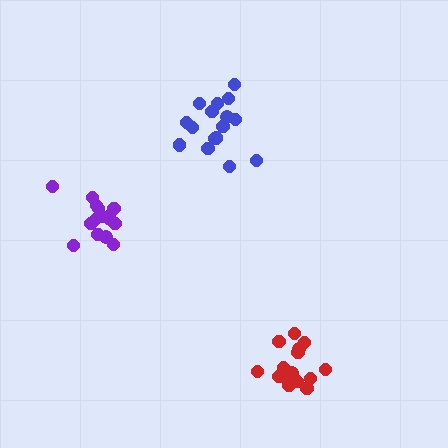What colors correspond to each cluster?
The clusters are colored: red, blue, purple.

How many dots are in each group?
Group 1: 17 dots, Group 2: 16 dots, Group 3: 15 dots (48 total).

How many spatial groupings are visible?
There are 3 spatial groupings.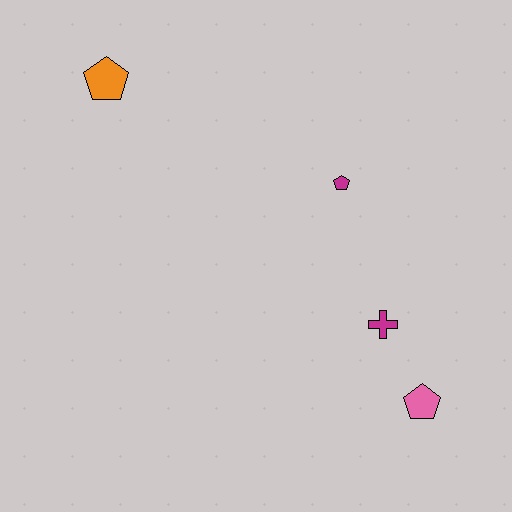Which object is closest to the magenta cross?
The pink pentagon is closest to the magenta cross.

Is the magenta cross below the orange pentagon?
Yes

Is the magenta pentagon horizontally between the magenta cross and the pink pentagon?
No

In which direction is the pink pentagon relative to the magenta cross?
The pink pentagon is below the magenta cross.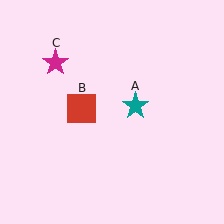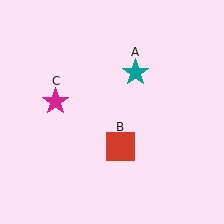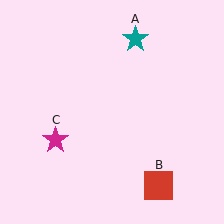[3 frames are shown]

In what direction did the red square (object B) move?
The red square (object B) moved down and to the right.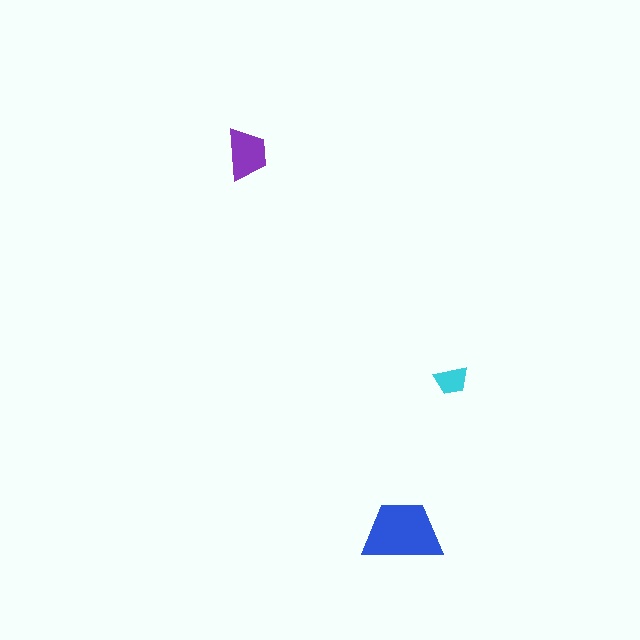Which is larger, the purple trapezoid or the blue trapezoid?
The blue one.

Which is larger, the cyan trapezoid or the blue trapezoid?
The blue one.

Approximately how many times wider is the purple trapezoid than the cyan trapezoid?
About 1.5 times wider.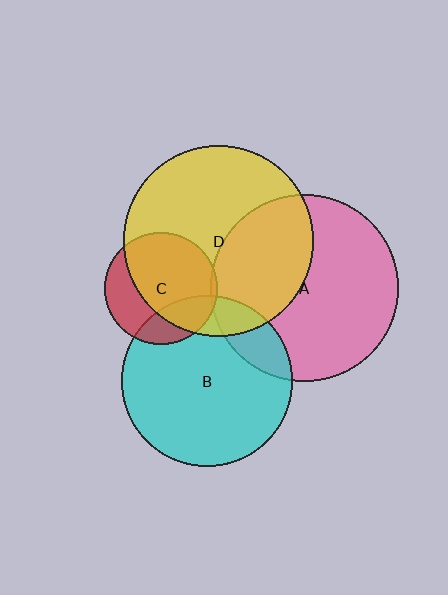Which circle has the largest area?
Circle D (yellow).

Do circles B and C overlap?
Yes.